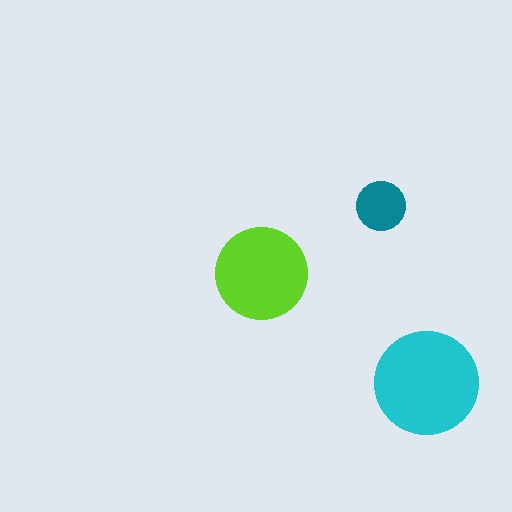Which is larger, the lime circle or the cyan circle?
The cyan one.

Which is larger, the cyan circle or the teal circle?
The cyan one.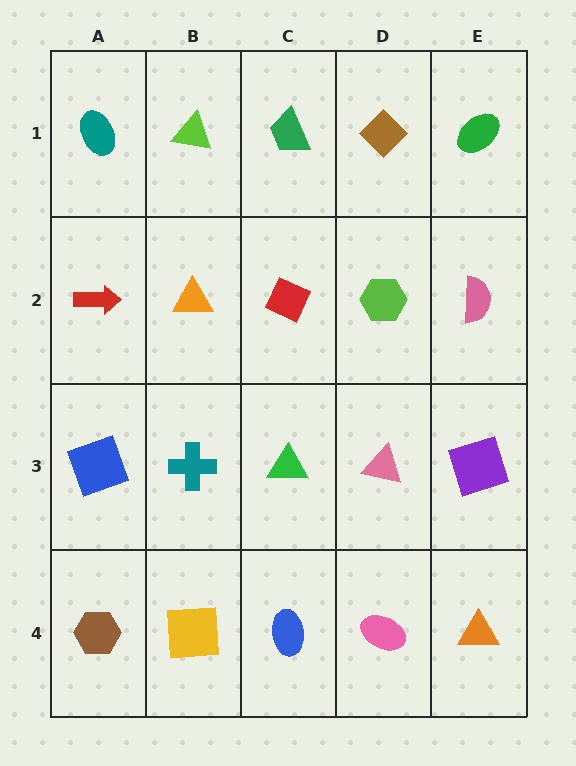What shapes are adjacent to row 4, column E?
A purple square (row 3, column E), a pink ellipse (row 4, column D).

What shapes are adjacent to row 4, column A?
A blue square (row 3, column A), a yellow square (row 4, column B).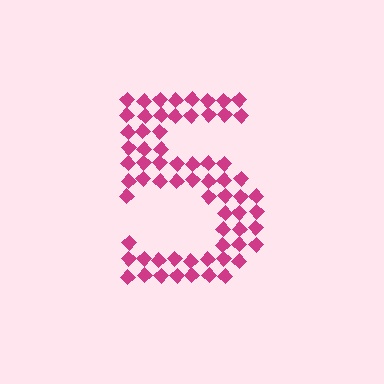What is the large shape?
The large shape is the digit 5.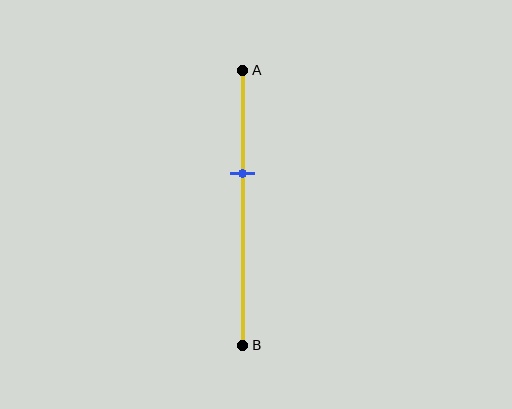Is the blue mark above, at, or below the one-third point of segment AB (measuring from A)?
The blue mark is below the one-third point of segment AB.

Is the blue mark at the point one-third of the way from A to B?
No, the mark is at about 35% from A, not at the 33% one-third point.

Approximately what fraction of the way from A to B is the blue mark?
The blue mark is approximately 35% of the way from A to B.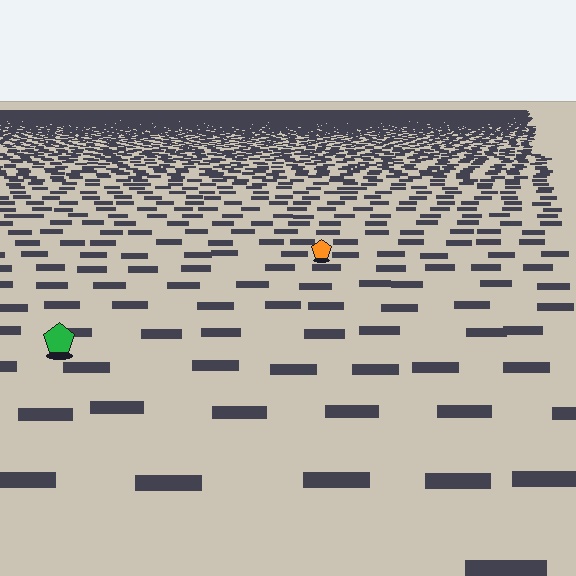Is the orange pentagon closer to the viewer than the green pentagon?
No. The green pentagon is closer — you can tell from the texture gradient: the ground texture is coarser near it.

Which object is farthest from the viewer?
The orange pentagon is farthest from the viewer. It appears smaller and the ground texture around it is denser.